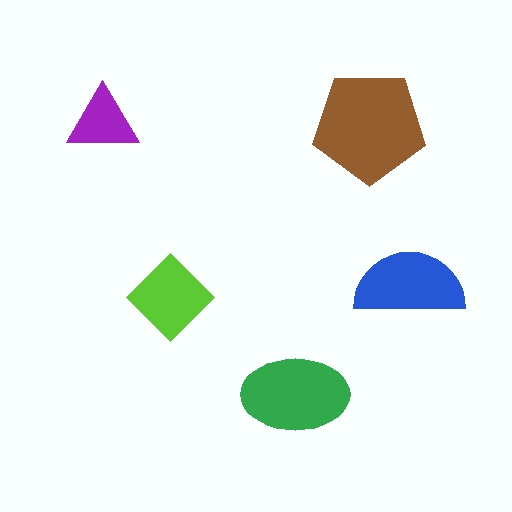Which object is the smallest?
The purple triangle.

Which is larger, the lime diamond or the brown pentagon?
The brown pentagon.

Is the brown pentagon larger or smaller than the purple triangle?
Larger.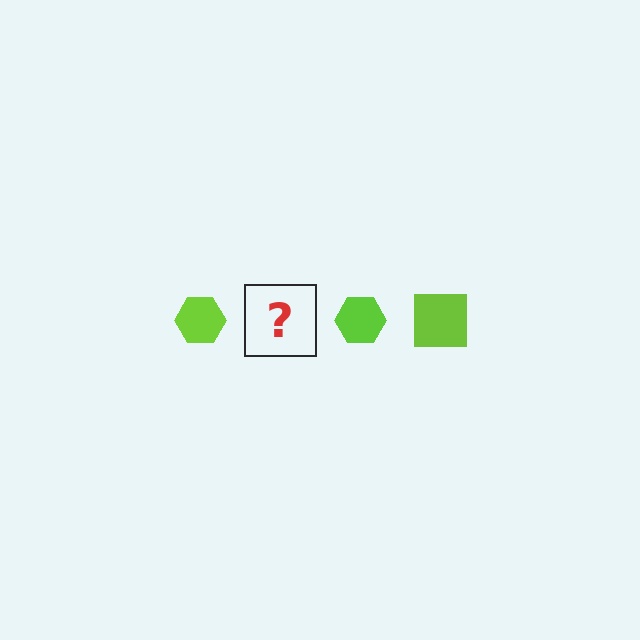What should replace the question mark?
The question mark should be replaced with a lime square.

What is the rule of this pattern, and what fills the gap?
The rule is that the pattern cycles through hexagon, square shapes in lime. The gap should be filled with a lime square.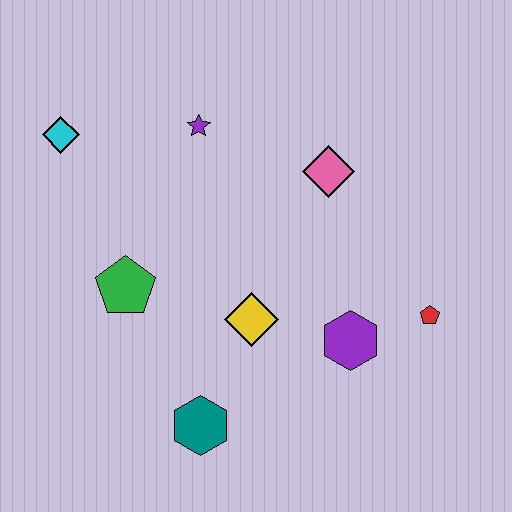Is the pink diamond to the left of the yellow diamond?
No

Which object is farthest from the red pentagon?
The cyan diamond is farthest from the red pentagon.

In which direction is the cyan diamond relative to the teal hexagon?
The cyan diamond is above the teal hexagon.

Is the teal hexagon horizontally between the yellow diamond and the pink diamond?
No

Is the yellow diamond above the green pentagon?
No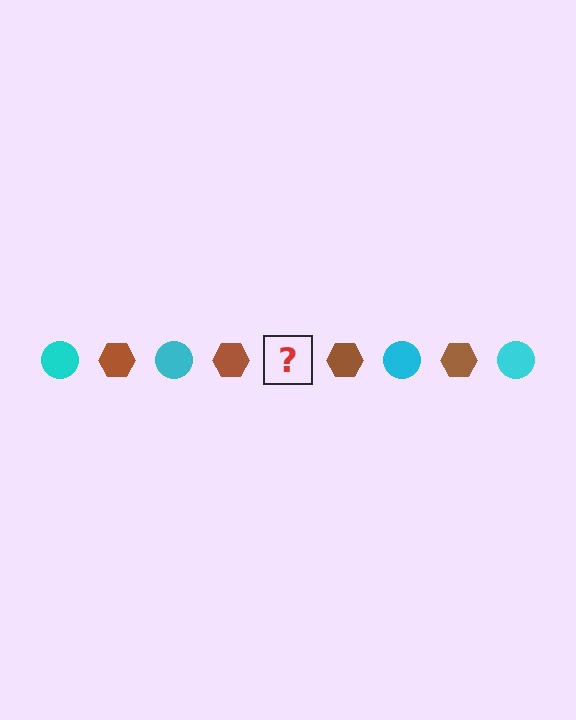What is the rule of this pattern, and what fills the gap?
The rule is that the pattern alternates between cyan circle and brown hexagon. The gap should be filled with a cyan circle.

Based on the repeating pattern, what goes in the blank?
The blank should be a cyan circle.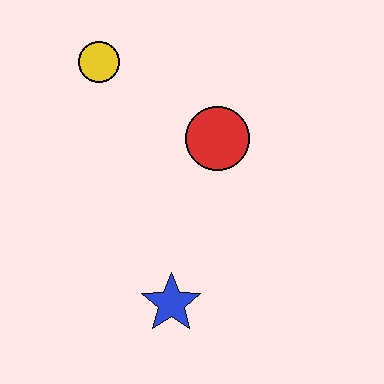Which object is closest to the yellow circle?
The red circle is closest to the yellow circle.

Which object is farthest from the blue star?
The yellow circle is farthest from the blue star.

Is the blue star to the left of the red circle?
Yes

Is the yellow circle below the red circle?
No